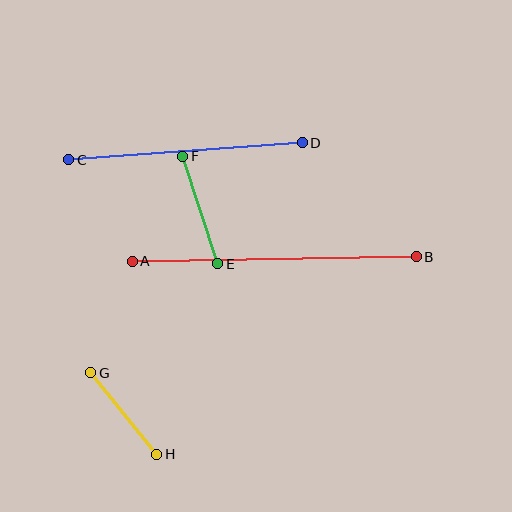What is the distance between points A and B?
The distance is approximately 284 pixels.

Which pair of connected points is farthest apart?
Points A and B are farthest apart.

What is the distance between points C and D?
The distance is approximately 234 pixels.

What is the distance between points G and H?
The distance is approximately 105 pixels.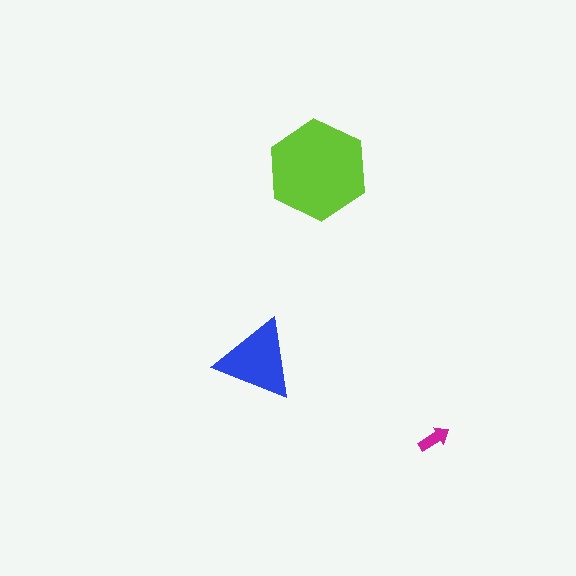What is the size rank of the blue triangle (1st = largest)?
2nd.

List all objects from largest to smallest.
The lime hexagon, the blue triangle, the magenta arrow.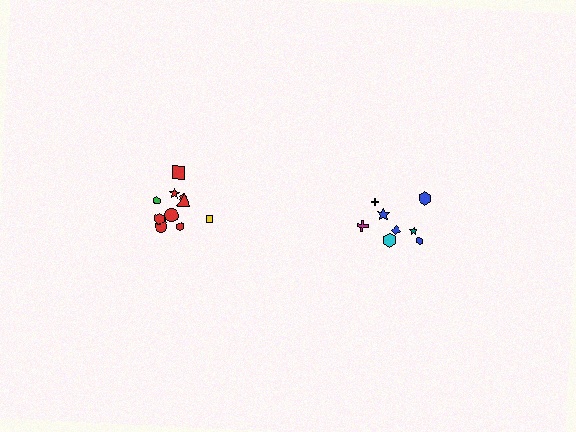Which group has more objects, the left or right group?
The left group.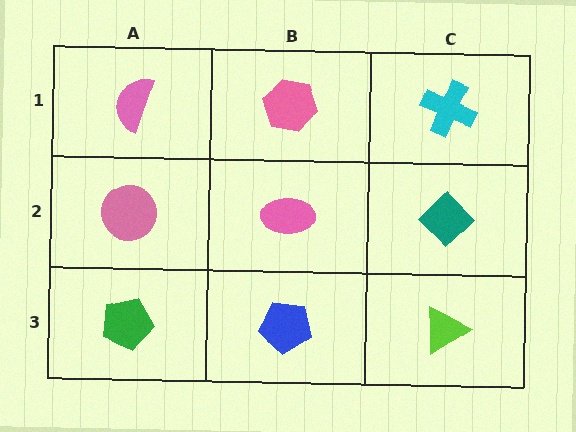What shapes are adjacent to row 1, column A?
A pink circle (row 2, column A), a pink hexagon (row 1, column B).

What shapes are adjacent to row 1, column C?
A teal diamond (row 2, column C), a pink hexagon (row 1, column B).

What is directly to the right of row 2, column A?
A pink ellipse.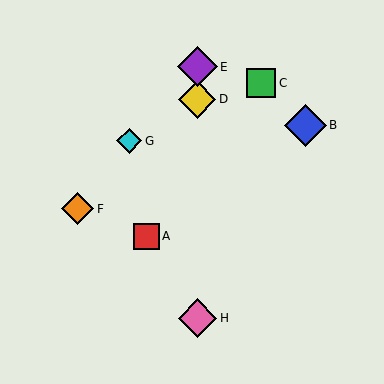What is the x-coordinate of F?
Object F is at x≈78.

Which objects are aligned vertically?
Objects D, E, H are aligned vertically.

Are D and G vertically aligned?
No, D is at x≈197 and G is at x≈129.